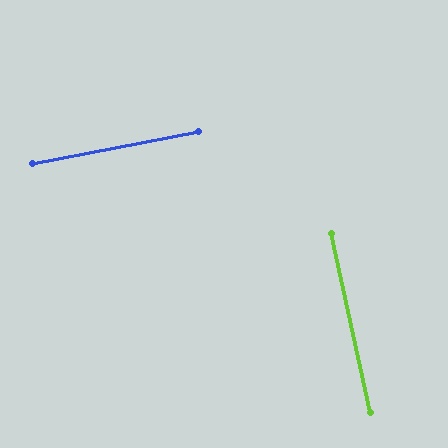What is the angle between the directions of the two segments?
Approximately 88 degrees.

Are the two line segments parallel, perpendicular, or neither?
Perpendicular — they meet at approximately 88°.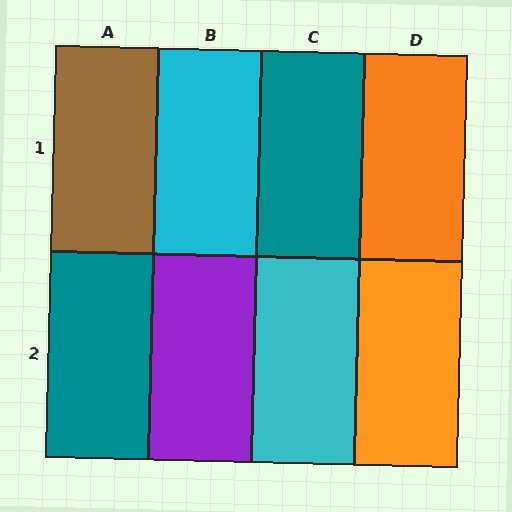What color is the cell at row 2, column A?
Teal.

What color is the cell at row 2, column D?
Orange.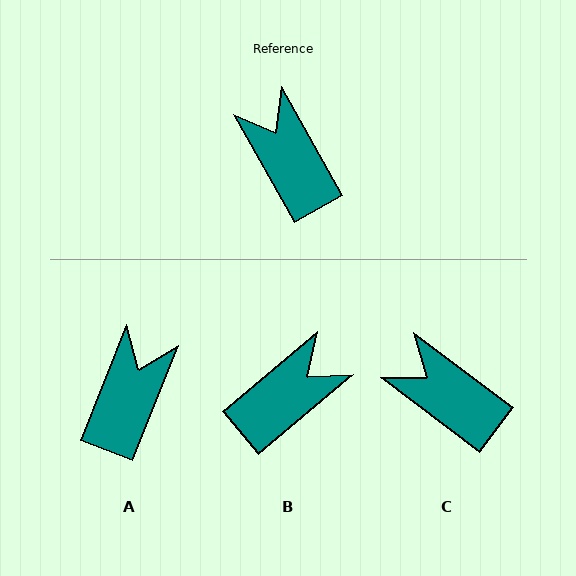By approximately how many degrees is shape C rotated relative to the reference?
Approximately 24 degrees counter-clockwise.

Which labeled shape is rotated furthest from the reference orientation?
B, about 80 degrees away.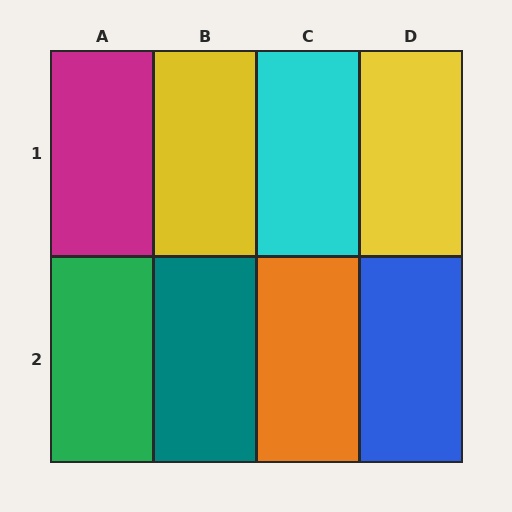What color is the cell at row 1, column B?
Yellow.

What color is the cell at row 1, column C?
Cyan.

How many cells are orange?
1 cell is orange.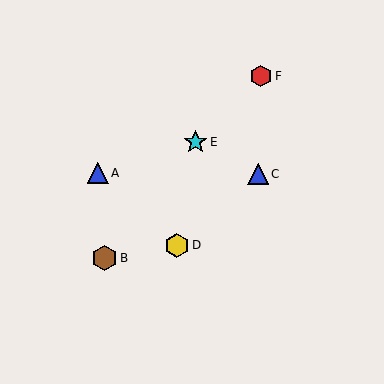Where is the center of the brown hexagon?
The center of the brown hexagon is at (105, 258).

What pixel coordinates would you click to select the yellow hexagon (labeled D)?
Click at (177, 245) to select the yellow hexagon D.